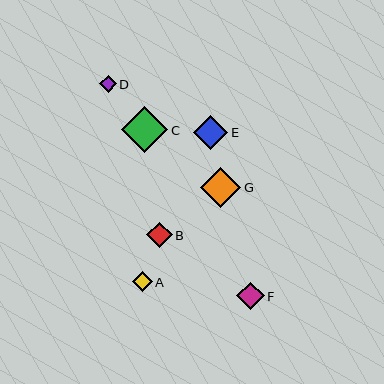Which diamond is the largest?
Diamond C is the largest with a size of approximately 46 pixels.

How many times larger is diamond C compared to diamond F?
Diamond C is approximately 1.7 times the size of diamond F.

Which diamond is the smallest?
Diamond D is the smallest with a size of approximately 17 pixels.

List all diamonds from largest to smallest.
From largest to smallest: C, G, E, F, B, A, D.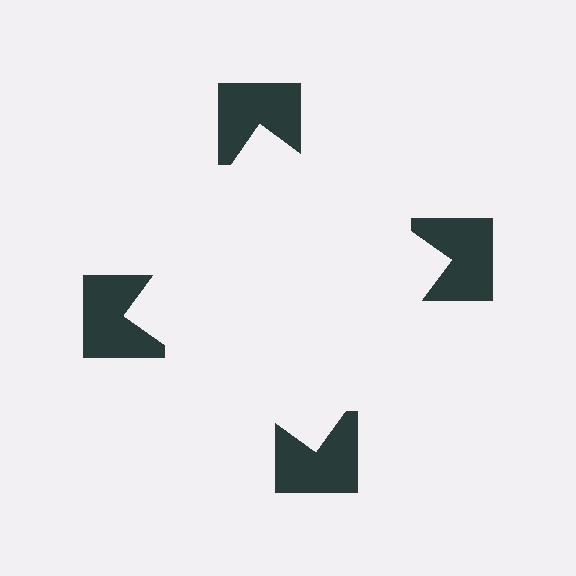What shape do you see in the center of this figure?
An illusory square — its edges are inferred from the aligned wedge cuts in the notched squares, not physically drawn.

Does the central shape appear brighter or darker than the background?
It typically appears slightly brighter than the background, even though no actual brightness change is drawn.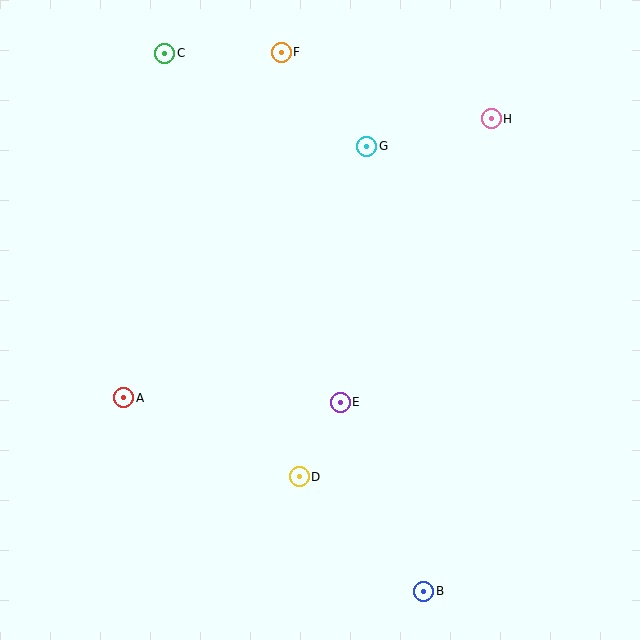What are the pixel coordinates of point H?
Point H is at (491, 119).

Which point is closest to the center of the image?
Point E at (340, 402) is closest to the center.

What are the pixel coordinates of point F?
Point F is at (281, 52).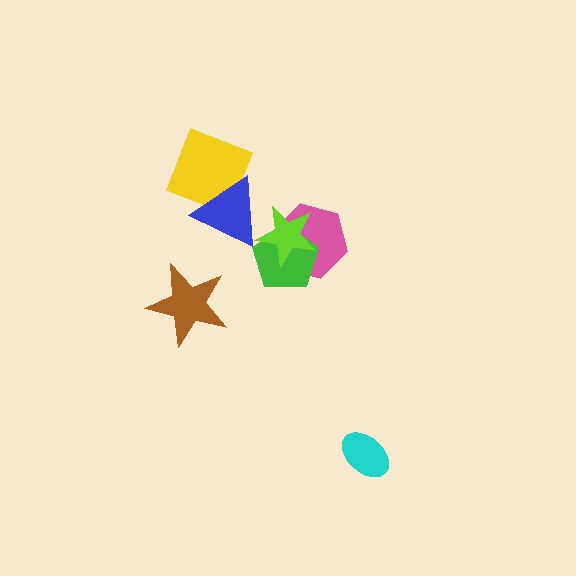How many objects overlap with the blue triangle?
2 objects overlap with the blue triangle.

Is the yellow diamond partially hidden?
Yes, it is partially covered by another shape.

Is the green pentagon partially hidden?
Yes, it is partially covered by another shape.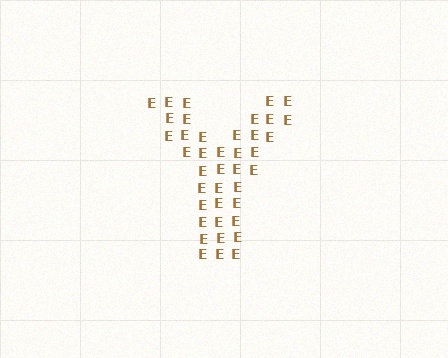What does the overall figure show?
The overall figure shows the letter Y.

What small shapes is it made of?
It is made of small letter E's.